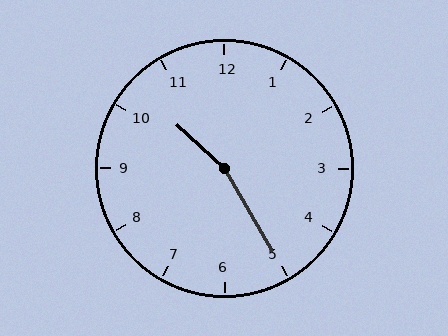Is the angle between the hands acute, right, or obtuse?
It is obtuse.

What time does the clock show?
10:25.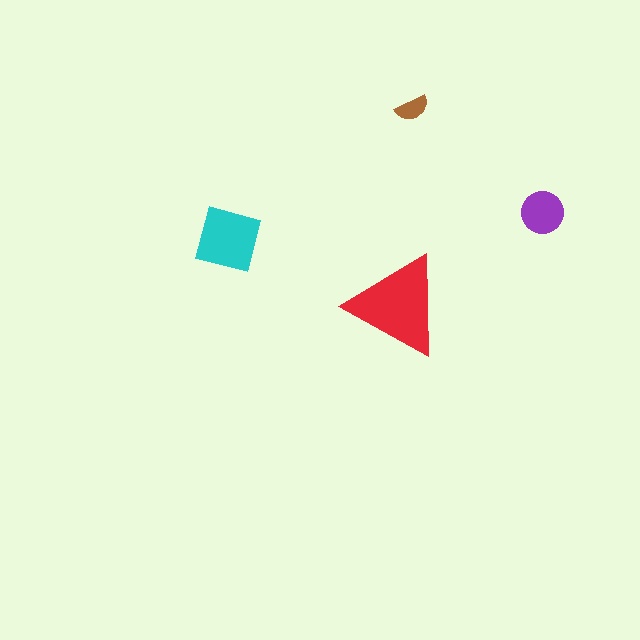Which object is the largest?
The red triangle.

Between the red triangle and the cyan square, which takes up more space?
The red triangle.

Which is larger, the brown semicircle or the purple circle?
The purple circle.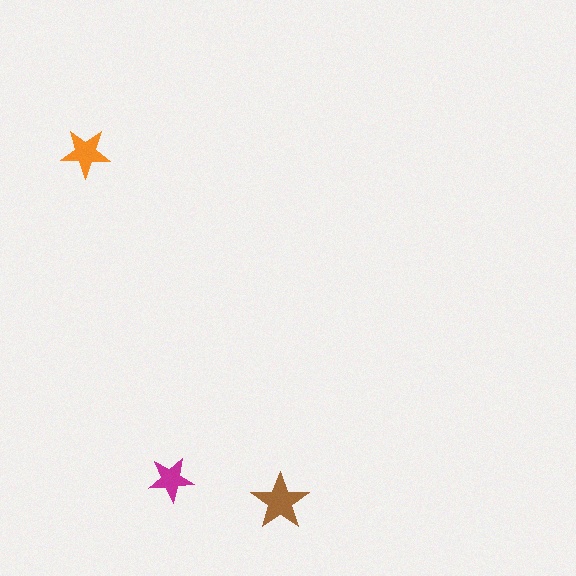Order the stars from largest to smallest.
the brown one, the orange one, the magenta one.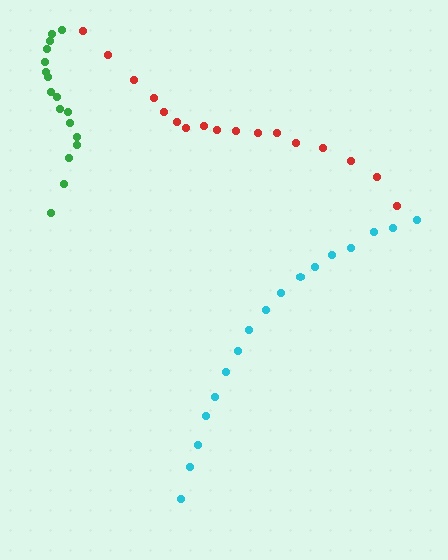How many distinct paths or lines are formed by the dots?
There are 3 distinct paths.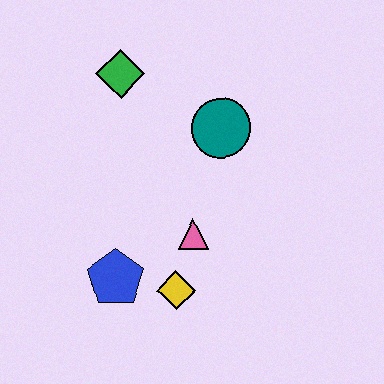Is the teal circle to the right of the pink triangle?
Yes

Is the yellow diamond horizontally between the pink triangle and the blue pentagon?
Yes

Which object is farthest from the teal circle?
The blue pentagon is farthest from the teal circle.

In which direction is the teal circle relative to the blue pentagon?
The teal circle is above the blue pentagon.